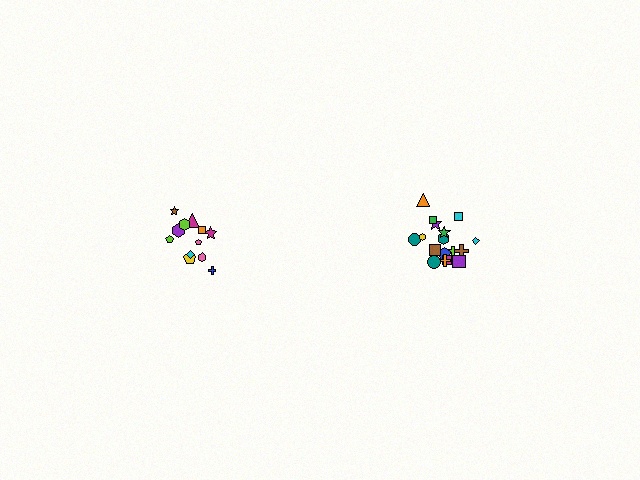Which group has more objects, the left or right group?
The right group.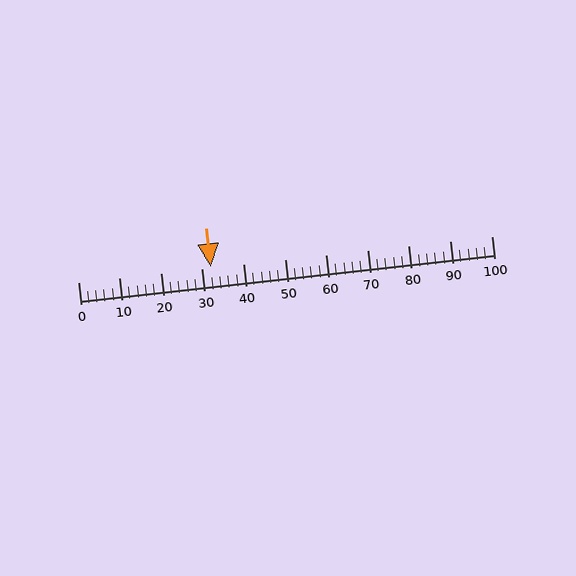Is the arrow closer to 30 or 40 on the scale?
The arrow is closer to 30.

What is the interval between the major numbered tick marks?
The major tick marks are spaced 10 units apart.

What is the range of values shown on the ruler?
The ruler shows values from 0 to 100.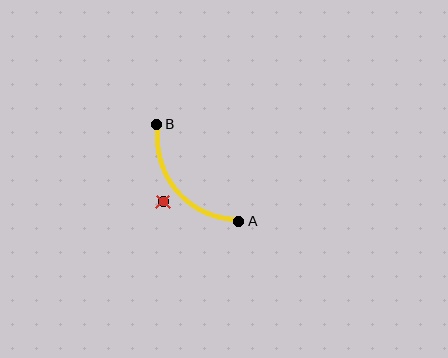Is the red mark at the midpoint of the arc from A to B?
No — the red mark does not lie on the arc at all. It sits slightly outside the curve.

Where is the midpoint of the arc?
The arc midpoint is the point on the curve farthest from the straight line joining A and B. It sits below and to the left of that line.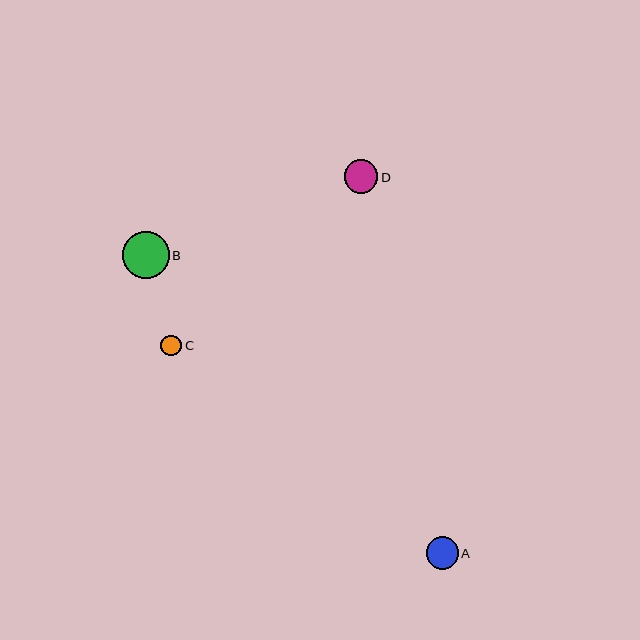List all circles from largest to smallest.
From largest to smallest: B, D, A, C.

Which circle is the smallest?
Circle C is the smallest with a size of approximately 21 pixels.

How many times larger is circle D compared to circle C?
Circle D is approximately 1.6 times the size of circle C.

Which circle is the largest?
Circle B is the largest with a size of approximately 47 pixels.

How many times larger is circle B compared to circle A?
Circle B is approximately 1.4 times the size of circle A.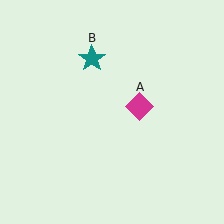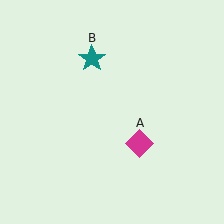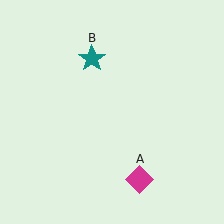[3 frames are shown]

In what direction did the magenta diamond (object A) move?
The magenta diamond (object A) moved down.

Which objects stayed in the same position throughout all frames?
Teal star (object B) remained stationary.